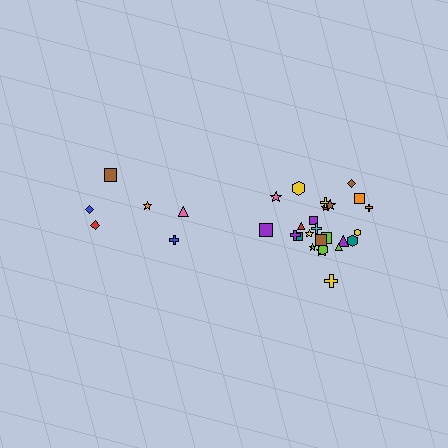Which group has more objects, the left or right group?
The right group.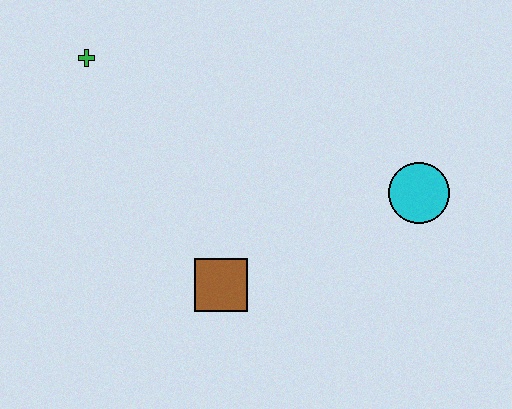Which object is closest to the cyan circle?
The brown square is closest to the cyan circle.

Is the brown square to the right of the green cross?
Yes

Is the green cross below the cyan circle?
No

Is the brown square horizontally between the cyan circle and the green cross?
Yes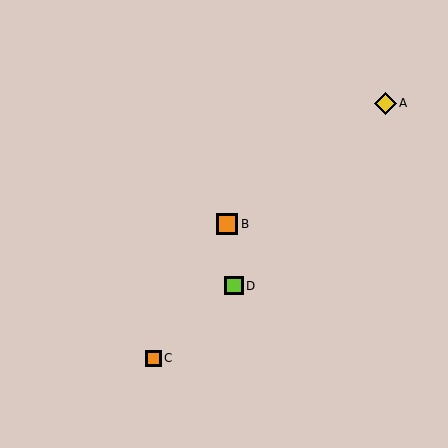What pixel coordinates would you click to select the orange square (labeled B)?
Click at (227, 224) to select the orange square B.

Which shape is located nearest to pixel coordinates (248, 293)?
The lime square (labeled D) at (234, 286) is nearest to that location.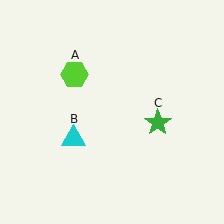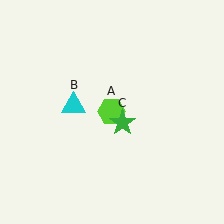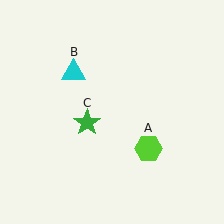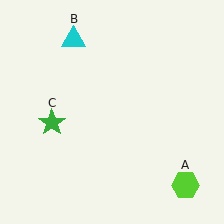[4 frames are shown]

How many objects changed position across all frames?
3 objects changed position: lime hexagon (object A), cyan triangle (object B), green star (object C).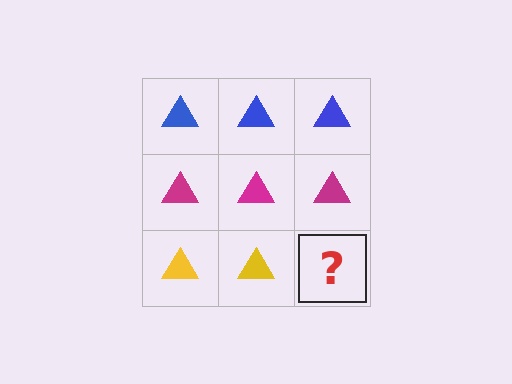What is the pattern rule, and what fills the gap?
The rule is that each row has a consistent color. The gap should be filled with a yellow triangle.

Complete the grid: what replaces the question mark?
The question mark should be replaced with a yellow triangle.